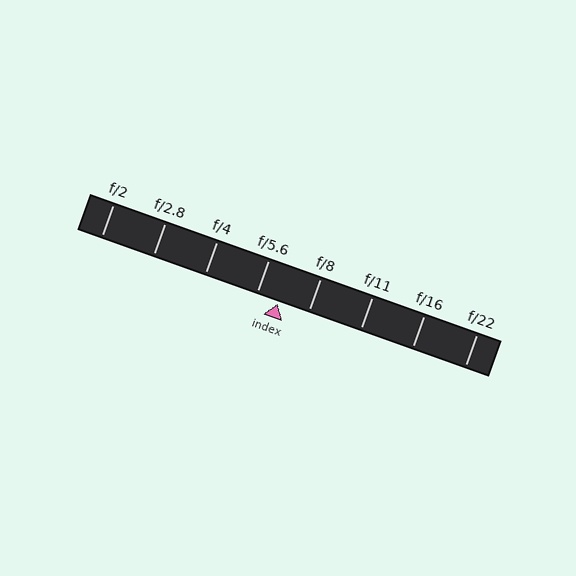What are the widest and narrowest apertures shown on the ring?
The widest aperture shown is f/2 and the narrowest is f/22.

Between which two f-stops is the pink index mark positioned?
The index mark is between f/5.6 and f/8.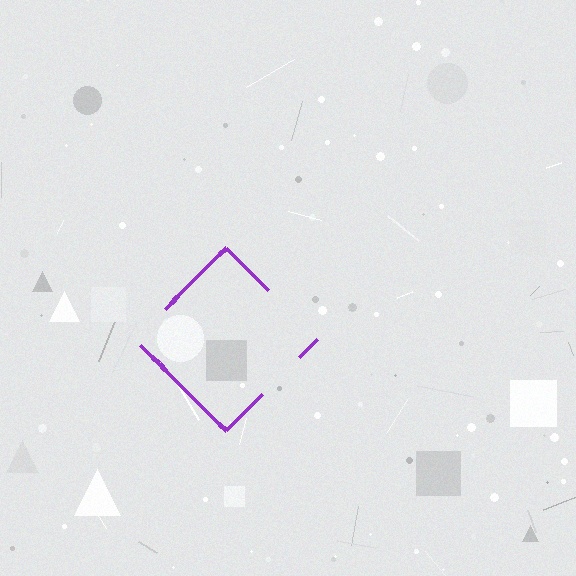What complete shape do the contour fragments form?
The contour fragments form a diamond.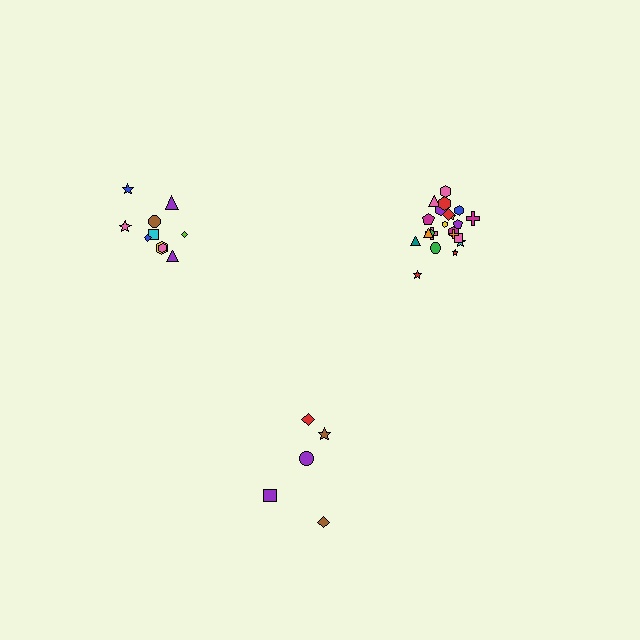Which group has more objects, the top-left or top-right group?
The top-right group.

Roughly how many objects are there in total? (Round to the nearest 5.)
Roughly 35 objects in total.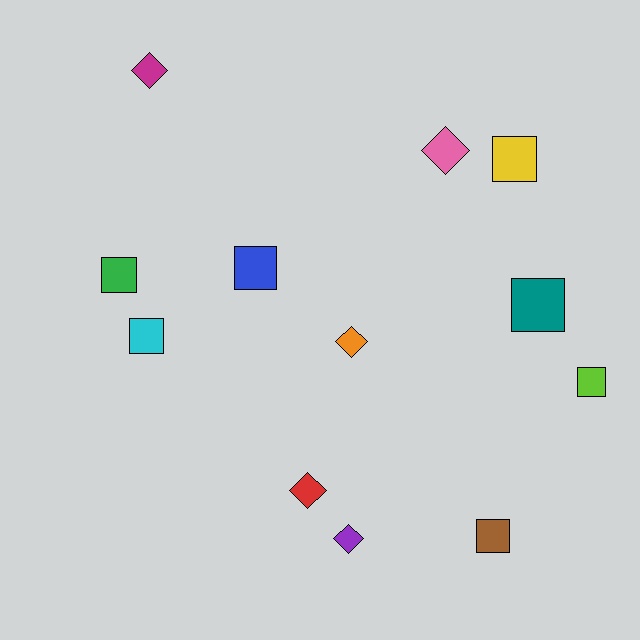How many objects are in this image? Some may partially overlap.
There are 12 objects.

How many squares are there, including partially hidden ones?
There are 7 squares.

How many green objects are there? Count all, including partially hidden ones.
There is 1 green object.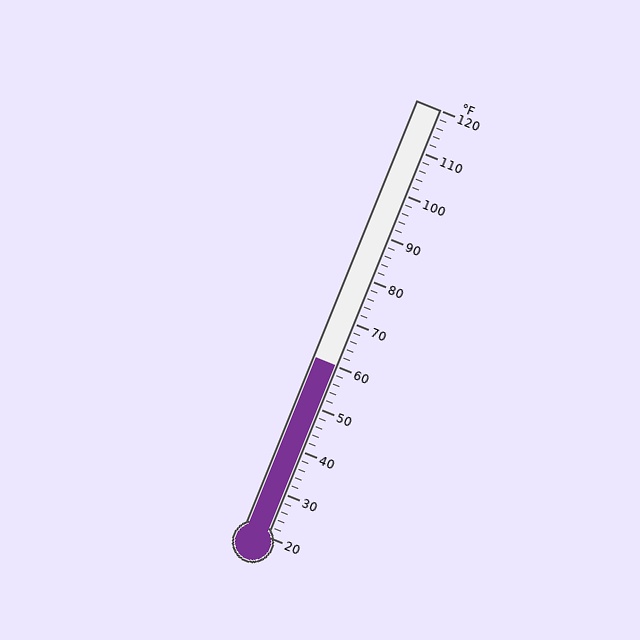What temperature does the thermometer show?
The thermometer shows approximately 60°F.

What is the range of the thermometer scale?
The thermometer scale ranges from 20°F to 120°F.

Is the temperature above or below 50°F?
The temperature is above 50°F.